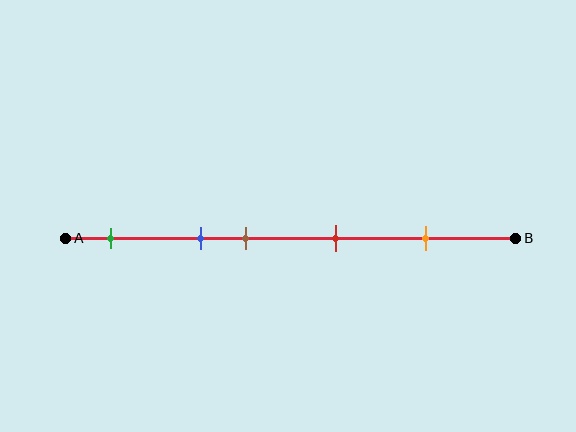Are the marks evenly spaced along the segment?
No, the marks are not evenly spaced.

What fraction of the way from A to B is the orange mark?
The orange mark is approximately 80% (0.8) of the way from A to B.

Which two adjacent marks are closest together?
The blue and brown marks are the closest adjacent pair.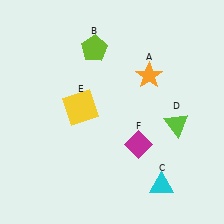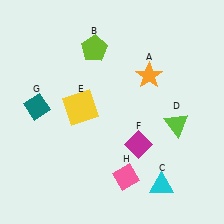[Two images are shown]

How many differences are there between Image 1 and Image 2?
There are 2 differences between the two images.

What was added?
A teal diamond (G), a pink diamond (H) were added in Image 2.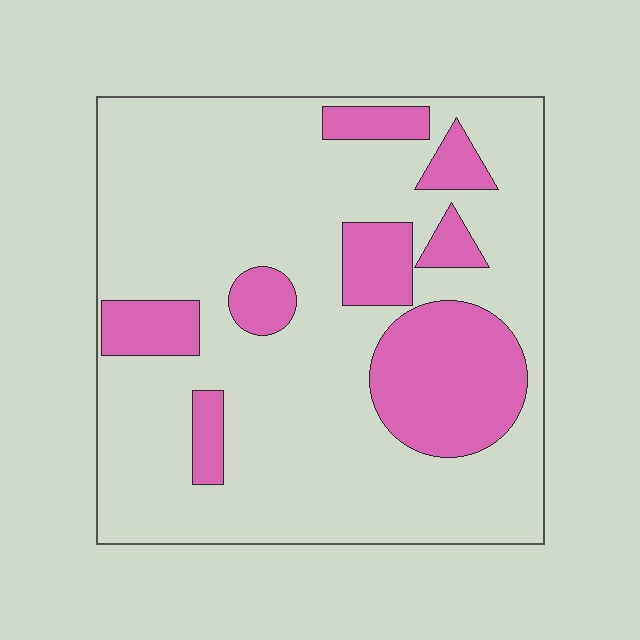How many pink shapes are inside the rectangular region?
8.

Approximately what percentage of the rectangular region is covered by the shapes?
Approximately 25%.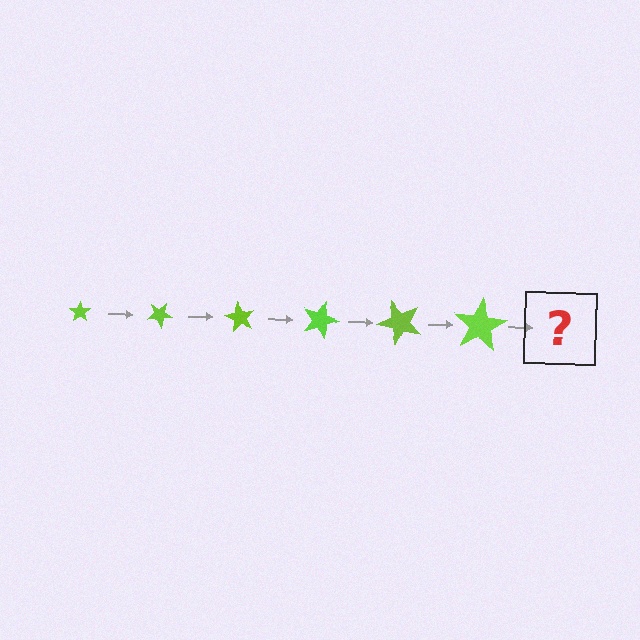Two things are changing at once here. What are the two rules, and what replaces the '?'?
The two rules are that the star grows larger each step and it rotates 30 degrees each step. The '?' should be a star, larger than the previous one and rotated 180 degrees from the start.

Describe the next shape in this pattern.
It should be a star, larger than the previous one and rotated 180 degrees from the start.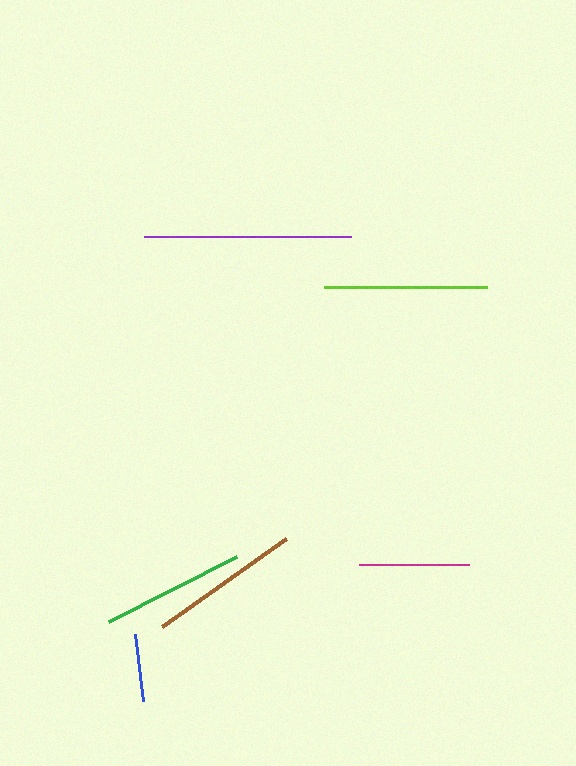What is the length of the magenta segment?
The magenta segment is approximately 110 pixels long.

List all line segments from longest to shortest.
From longest to shortest: purple, lime, brown, green, magenta, blue.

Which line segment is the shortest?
The blue line is the shortest at approximately 68 pixels.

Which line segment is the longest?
The purple line is the longest at approximately 207 pixels.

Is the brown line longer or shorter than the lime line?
The lime line is longer than the brown line.